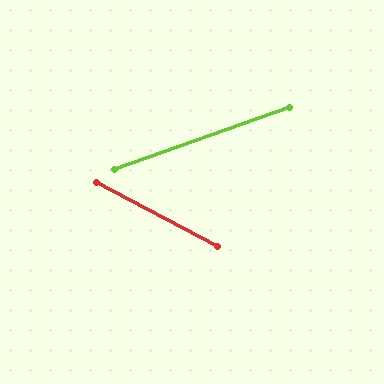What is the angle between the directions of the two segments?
Approximately 47 degrees.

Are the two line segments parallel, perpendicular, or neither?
Neither parallel nor perpendicular — they differ by about 47°.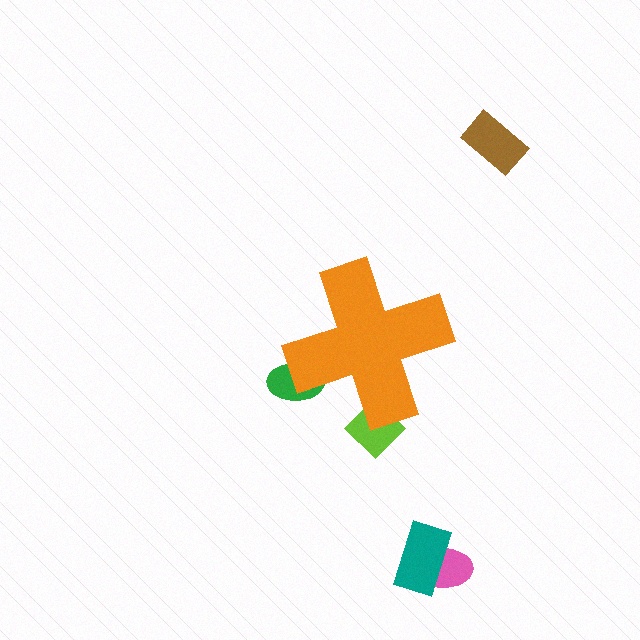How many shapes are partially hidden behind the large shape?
2 shapes are partially hidden.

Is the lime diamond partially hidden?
Yes, the lime diamond is partially hidden behind the orange cross.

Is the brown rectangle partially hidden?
No, the brown rectangle is fully visible.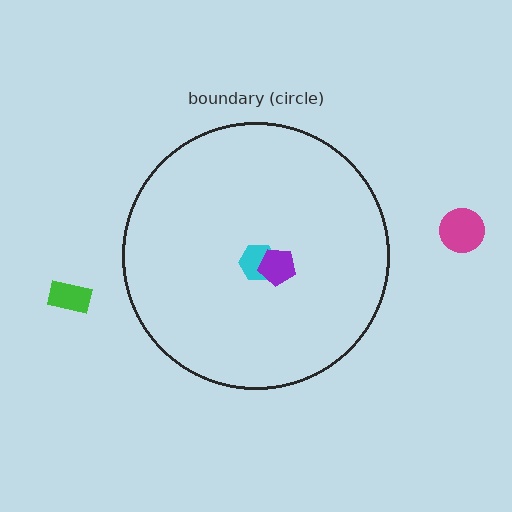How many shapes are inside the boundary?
2 inside, 2 outside.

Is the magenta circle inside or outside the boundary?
Outside.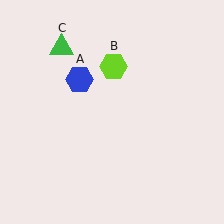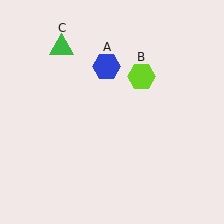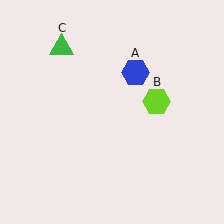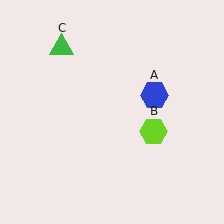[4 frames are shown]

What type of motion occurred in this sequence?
The blue hexagon (object A), lime hexagon (object B) rotated clockwise around the center of the scene.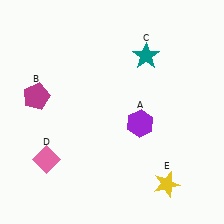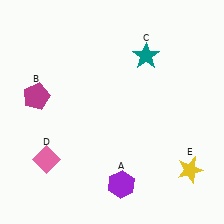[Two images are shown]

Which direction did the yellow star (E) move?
The yellow star (E) moved right.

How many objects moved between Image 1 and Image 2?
2 objects moved between the two images.